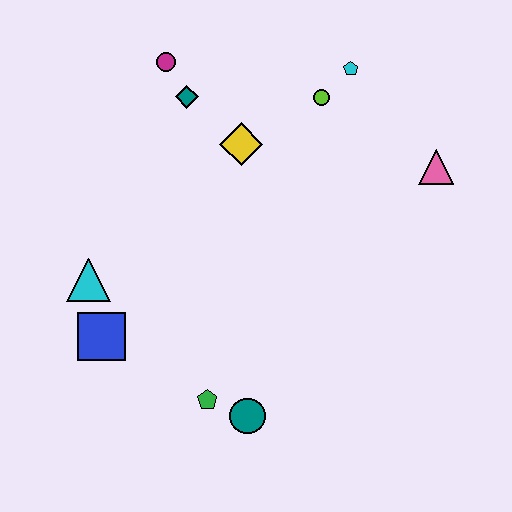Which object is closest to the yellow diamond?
The teal diamond is closest to the yellow diamond.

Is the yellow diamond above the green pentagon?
Yes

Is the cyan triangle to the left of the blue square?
Yes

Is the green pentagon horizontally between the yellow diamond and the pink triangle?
No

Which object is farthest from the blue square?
The pink triangle is farthest from the blue square.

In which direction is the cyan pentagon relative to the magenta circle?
The cyan pentagon is to the right of the magenta circle.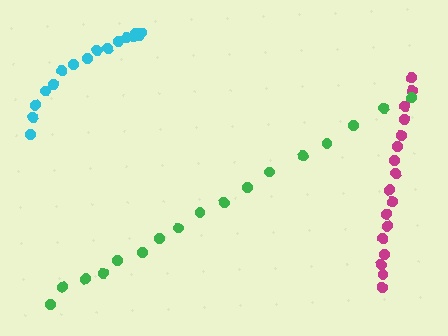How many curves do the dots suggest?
There are 3 distinct paths.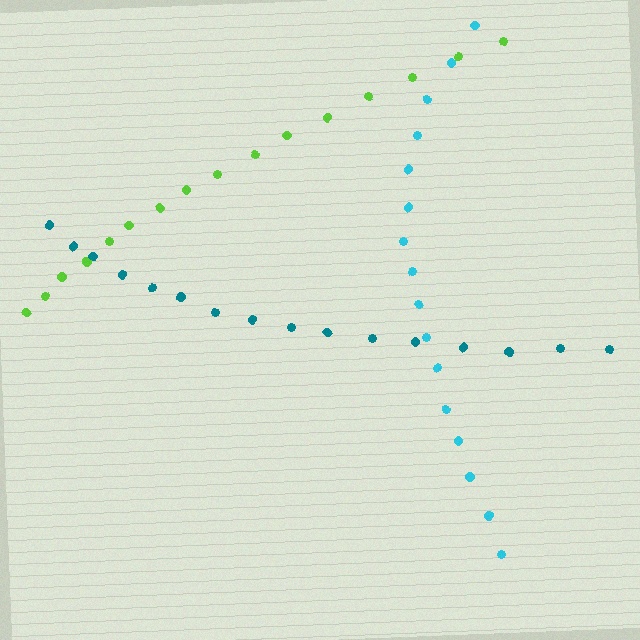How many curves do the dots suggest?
There are 3 distinct paths.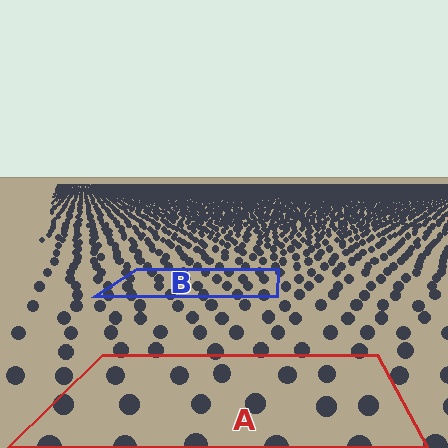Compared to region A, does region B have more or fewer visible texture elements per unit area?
Region B has more texture elements per unit area — they are packed more densely because it is farther away.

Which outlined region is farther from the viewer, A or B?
Region B is farther from the viewer — the texture elements inside it appear smaller and more densely packed.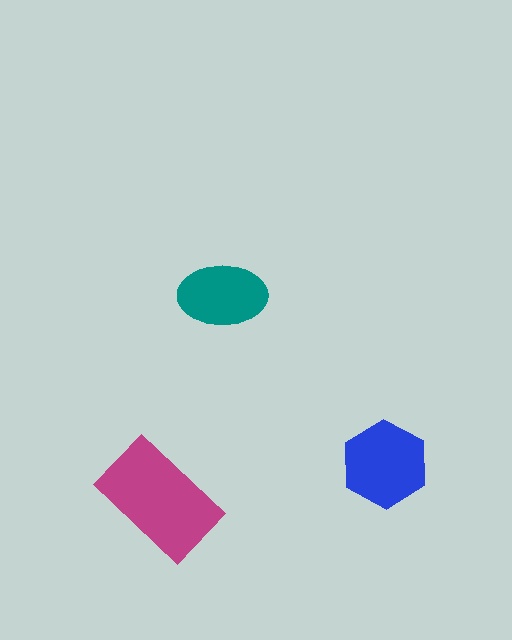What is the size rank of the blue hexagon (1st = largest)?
2nd.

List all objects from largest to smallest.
The magenta rectangle, the blue hexagon, the teal ellipse.